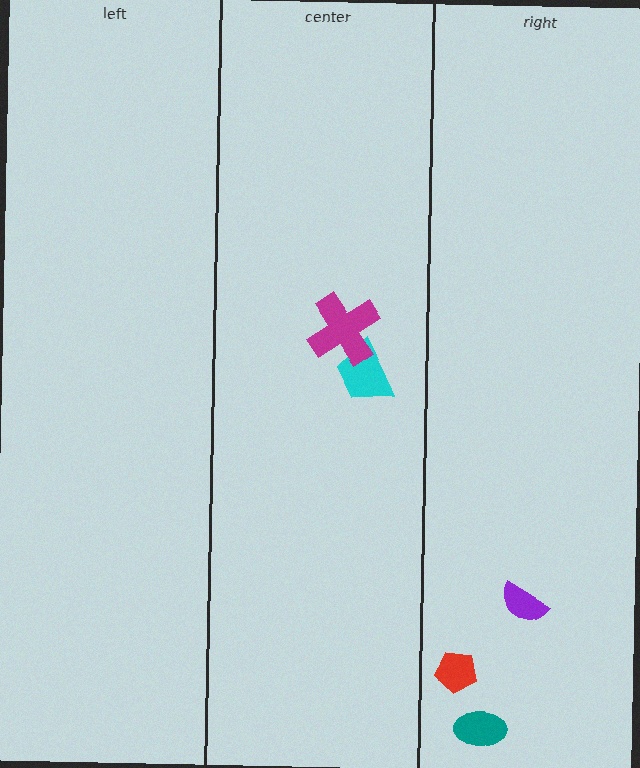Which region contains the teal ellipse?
The right region.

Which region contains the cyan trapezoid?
The center region.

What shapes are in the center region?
The cyan trapezoid, the magenta cross.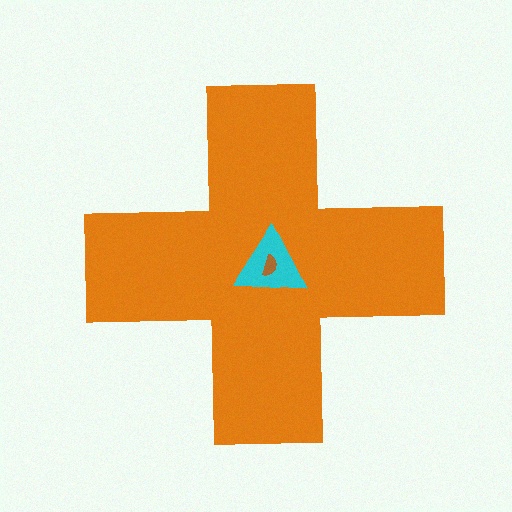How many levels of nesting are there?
3.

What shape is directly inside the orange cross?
The cyan triangle.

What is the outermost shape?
The orange cross.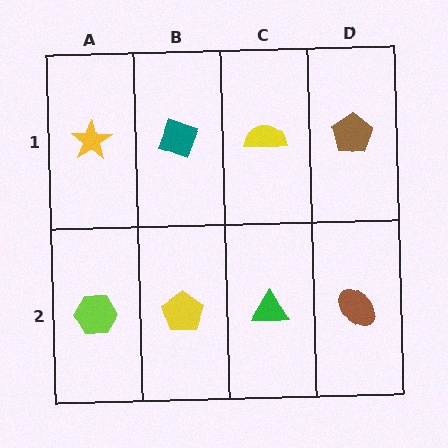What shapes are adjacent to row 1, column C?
A green triangle (row 2, column C), a teal diamond (row 1, column B), a brown pentagon (row 1, column D).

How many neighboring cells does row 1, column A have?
2.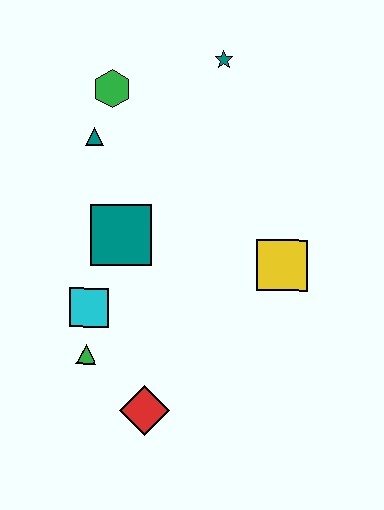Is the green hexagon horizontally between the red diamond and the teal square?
No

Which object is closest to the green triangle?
The cyan square is closest to the green triangle.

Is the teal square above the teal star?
No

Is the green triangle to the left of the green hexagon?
Yes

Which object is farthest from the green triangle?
The teal star is farthest from the green triangle.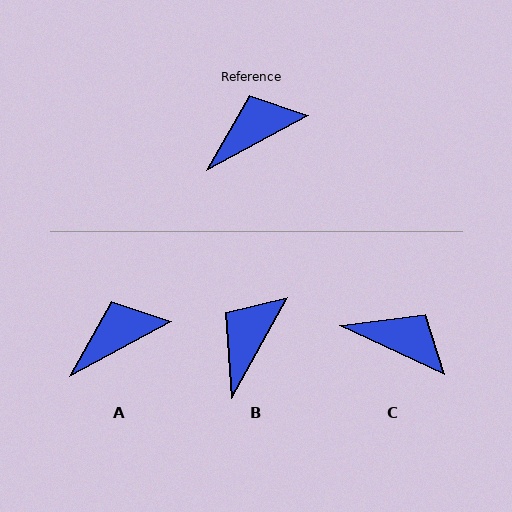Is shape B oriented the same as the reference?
No, it is off by about 33 degrees.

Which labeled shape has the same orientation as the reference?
A.